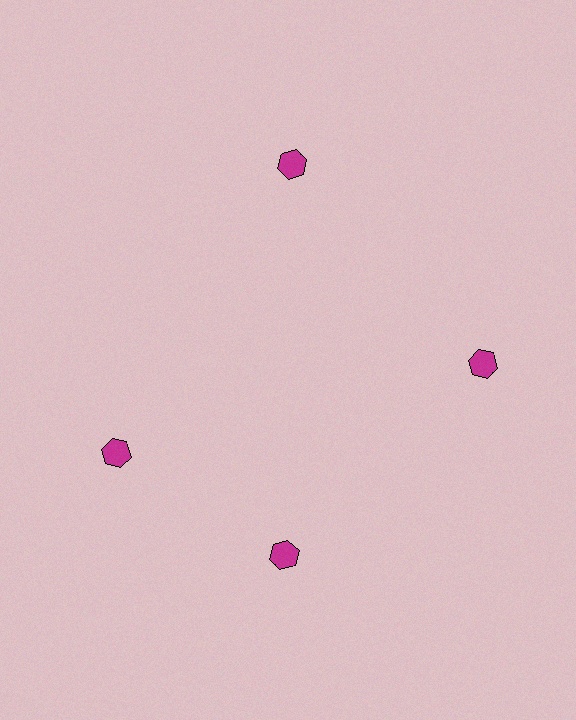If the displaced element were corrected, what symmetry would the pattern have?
It would have 4-fold rotational symmetry — the pattern would map onto itself every 90 degrees.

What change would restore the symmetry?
The symmetry would be restored by rotating it back into even spacing with its neighbors so that all 4 hexagons sit at equal angles and equal distance from the center.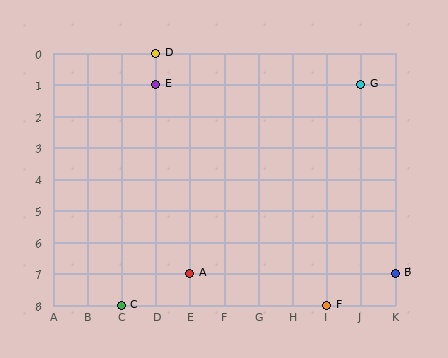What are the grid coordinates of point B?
Point B is at grid coordinates (K, 7).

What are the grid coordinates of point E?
Point E is at grid coordinates (D, 1).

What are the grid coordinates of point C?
Point C is at grid coordinates (C, 8).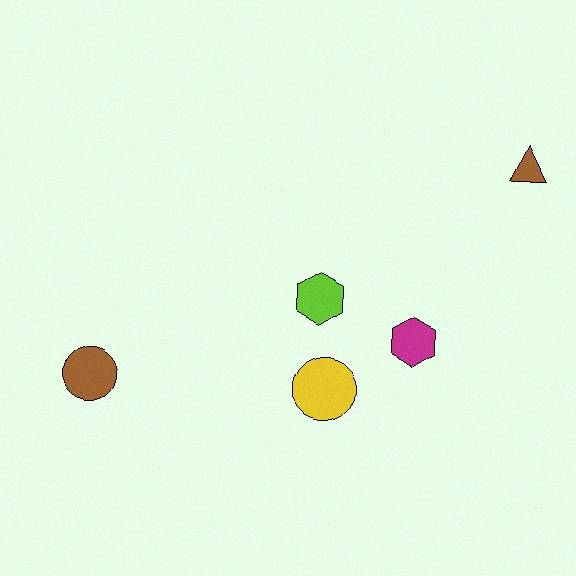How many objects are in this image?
There are 5 objects.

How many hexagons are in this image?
There are 2 hexagons.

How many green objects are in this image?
There are no green objects.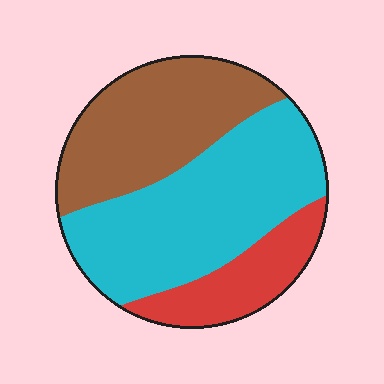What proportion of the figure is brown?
Brown takes up about one third (1/3) of the figure.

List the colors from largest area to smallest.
From largest to smallest: cyan, brown, red.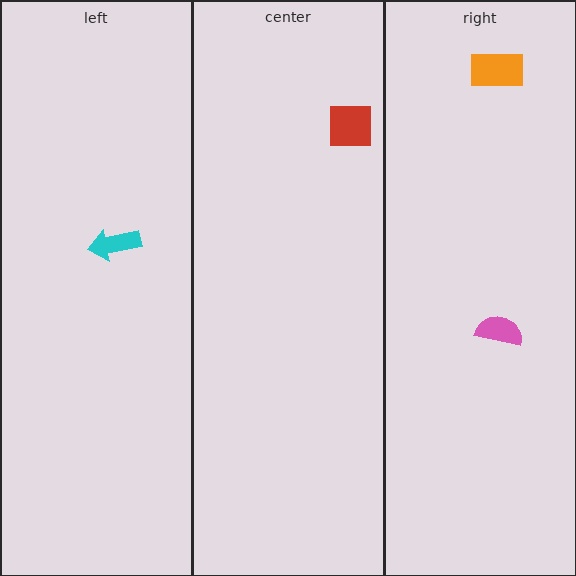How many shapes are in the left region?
1.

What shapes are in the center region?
The red square.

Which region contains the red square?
The center region.